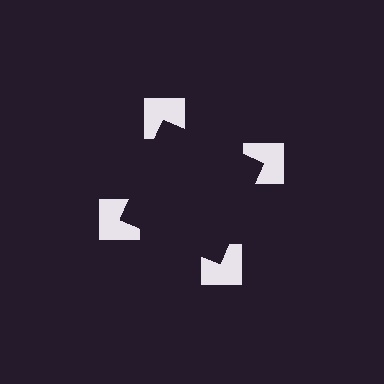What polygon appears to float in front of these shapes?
An illusory square — its edges are inferred from the aligned wedge cuts in the notched squares, not physically drawn.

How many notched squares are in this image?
There are 4 — one at each vertex of the illusory square.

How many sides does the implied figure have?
4 sides.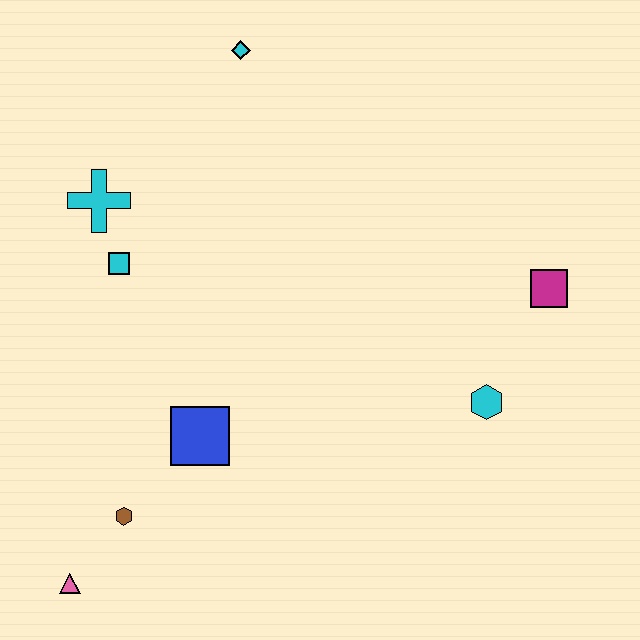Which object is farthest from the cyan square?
The magenta square is farthest from the cyan square.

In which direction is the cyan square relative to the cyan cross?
The cyan square is below the cyan cross.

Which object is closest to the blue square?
The brown hexagon is closest to the blue square.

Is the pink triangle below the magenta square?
Yes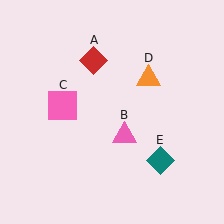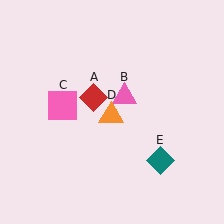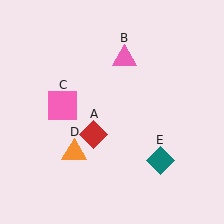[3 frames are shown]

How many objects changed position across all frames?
3 objects changed position: red diamond (object A), pink triangle (object B), orange triangle (object D).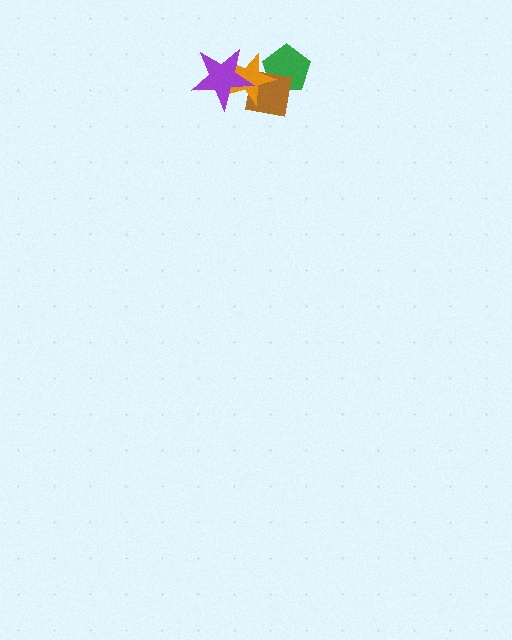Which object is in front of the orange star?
The purple star is in front of the orange star.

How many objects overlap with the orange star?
3 objects overlap with the orange star.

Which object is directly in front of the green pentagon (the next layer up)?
The brown square is directly in front of the green pentagon.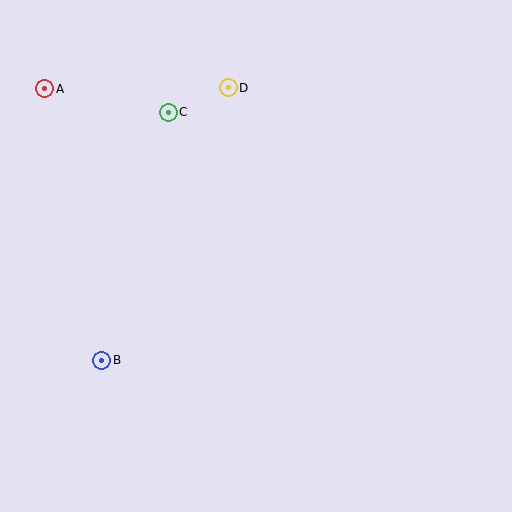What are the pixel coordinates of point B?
Point B is at (102, 360).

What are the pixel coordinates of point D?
Point D is at (228, 88).